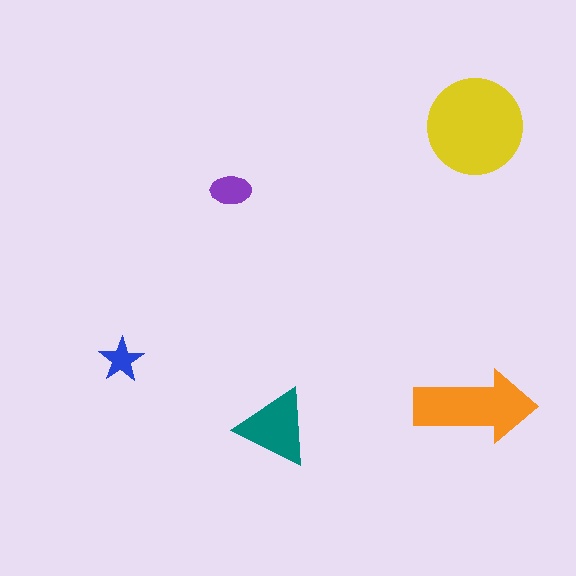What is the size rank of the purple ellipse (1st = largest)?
4th.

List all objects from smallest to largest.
The blue star, the purple ellipse, the teal triangle, the orange arrow, the yellow circle.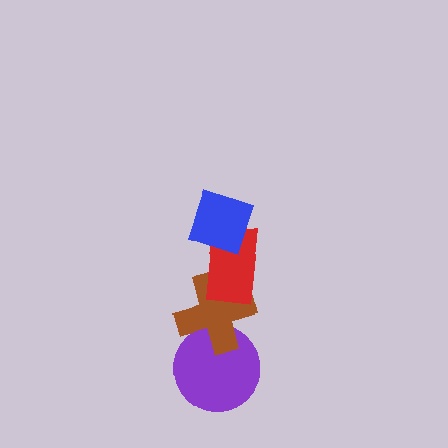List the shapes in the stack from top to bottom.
From top to bottom: the blue diamond, the red rectangle, the brown cross, the purple circle.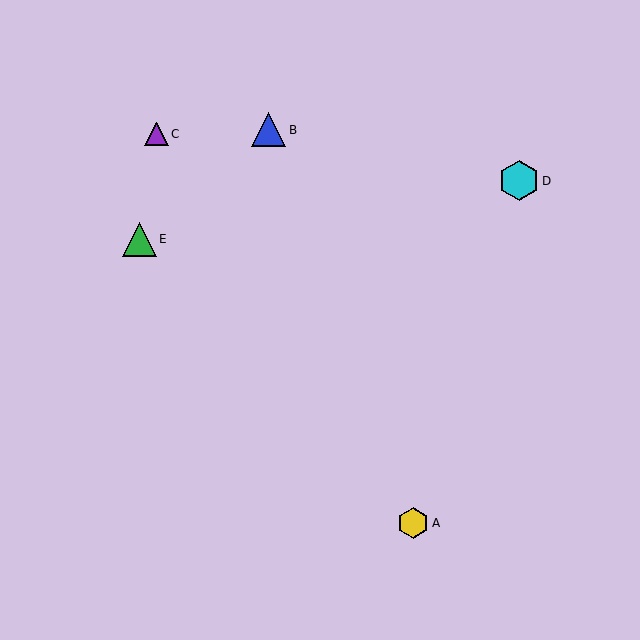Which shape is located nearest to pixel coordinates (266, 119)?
The blue triangle (labeled B) at (269, 130) is nearest to that location.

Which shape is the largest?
The cyan hexagon (labeled D) is the largest.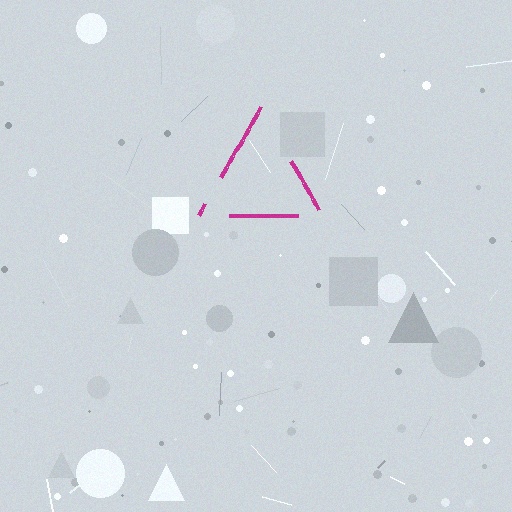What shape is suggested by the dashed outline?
The dashed outline suggests a triangle.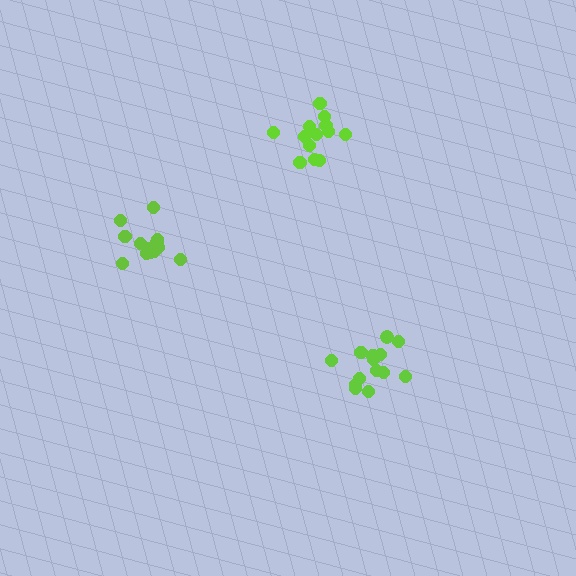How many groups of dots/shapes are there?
There are 3 groups.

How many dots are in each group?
Group 1: 13 dots, Group 2: 14 dots, Group 3: 14 dots (41 total).